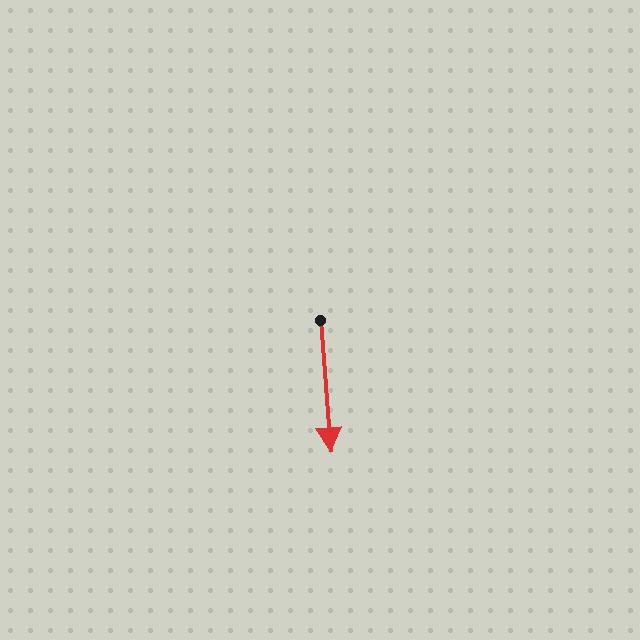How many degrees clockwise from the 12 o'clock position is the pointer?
Approximately 175 degrees.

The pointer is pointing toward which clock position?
Roughly 6 o'clock.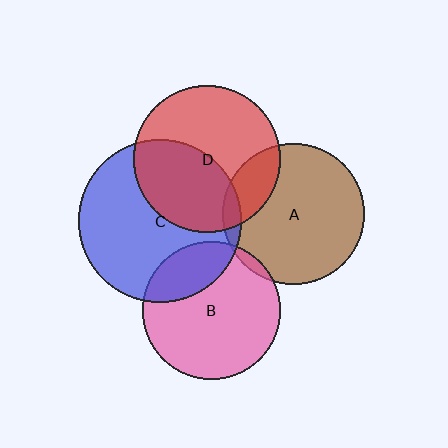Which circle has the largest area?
Circle C (blue).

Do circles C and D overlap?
Yes.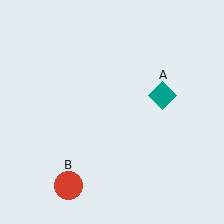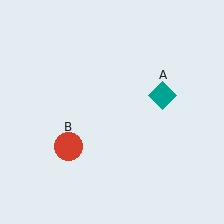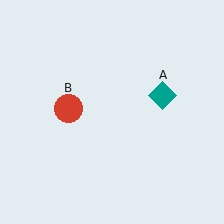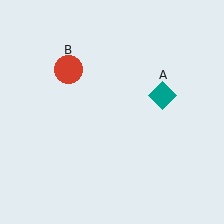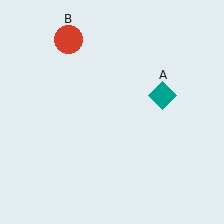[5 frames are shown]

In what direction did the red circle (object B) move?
The red circle (object B) moved up.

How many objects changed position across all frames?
1 object changed position: red circle (object B).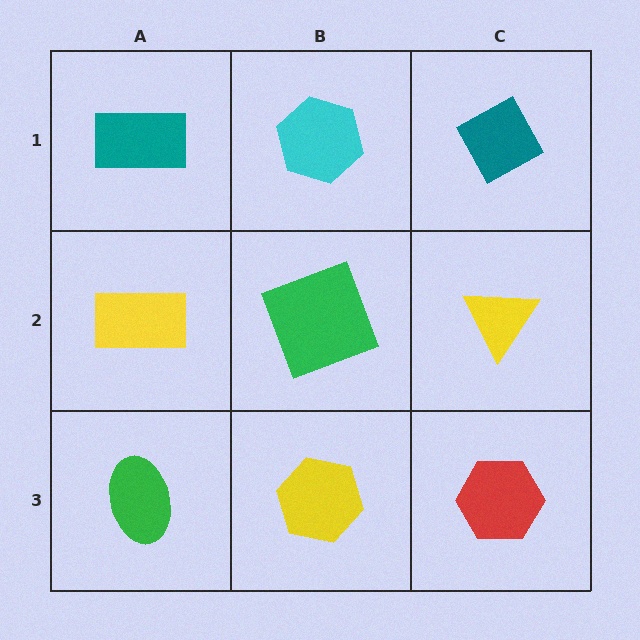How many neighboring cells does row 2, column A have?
3.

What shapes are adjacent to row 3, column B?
A green square (row 2, column B), a green ellipse (row 3, column A), a red hexagon (row 3, column C).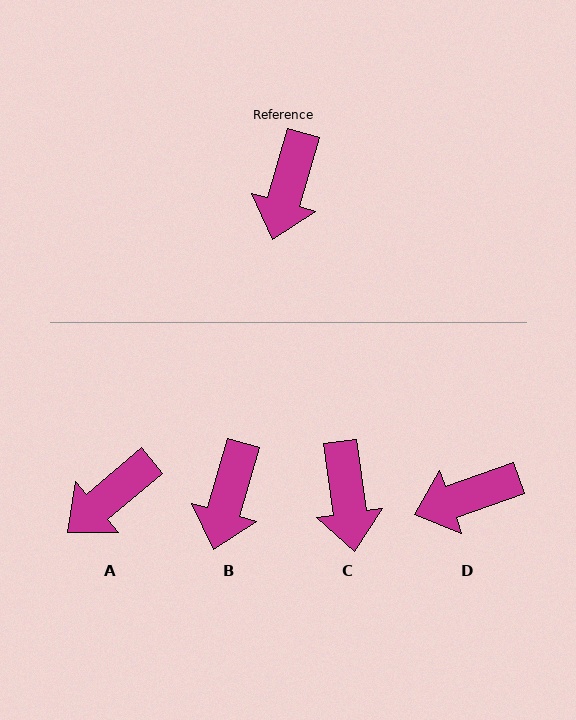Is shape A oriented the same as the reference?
No, it is off by about 34 degrees.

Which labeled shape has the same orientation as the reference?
B.